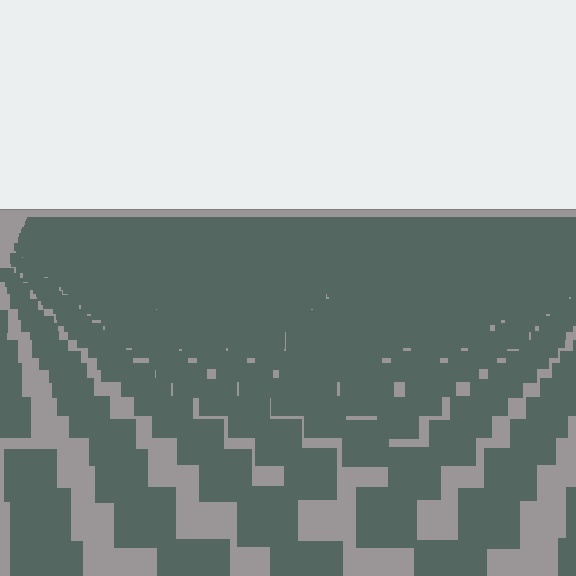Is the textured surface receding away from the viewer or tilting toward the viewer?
The surface is receding away from the viewer. Texture elements get smaller and denser toward the top.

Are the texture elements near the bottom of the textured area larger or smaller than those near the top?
Larger. Near the bottom, elements are closer to the viewer and appear at a bigger on-screen size.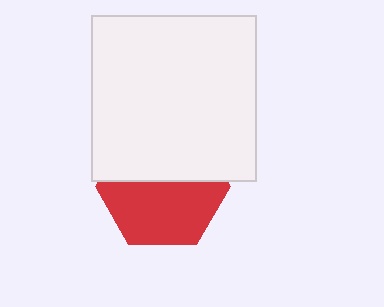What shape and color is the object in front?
The object in front is a white square.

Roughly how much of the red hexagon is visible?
About half of it is visible (roughly 55%).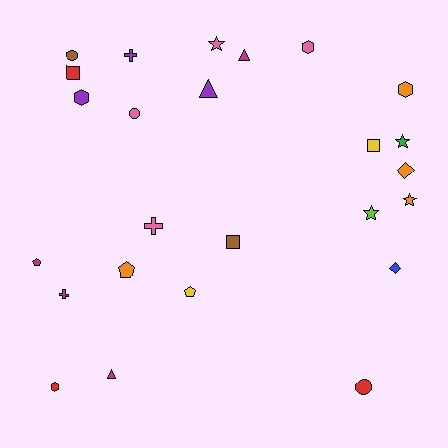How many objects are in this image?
There are 25 objects.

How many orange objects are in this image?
There are 4 orange objects.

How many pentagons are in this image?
There are 3 pentagons.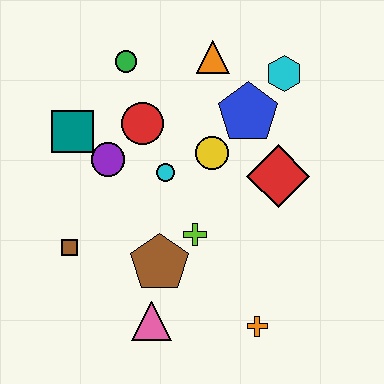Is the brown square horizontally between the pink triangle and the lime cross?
No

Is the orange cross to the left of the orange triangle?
No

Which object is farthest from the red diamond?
The brown square is farthest from the red diamond.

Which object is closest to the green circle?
The red circle is closest to the green circle.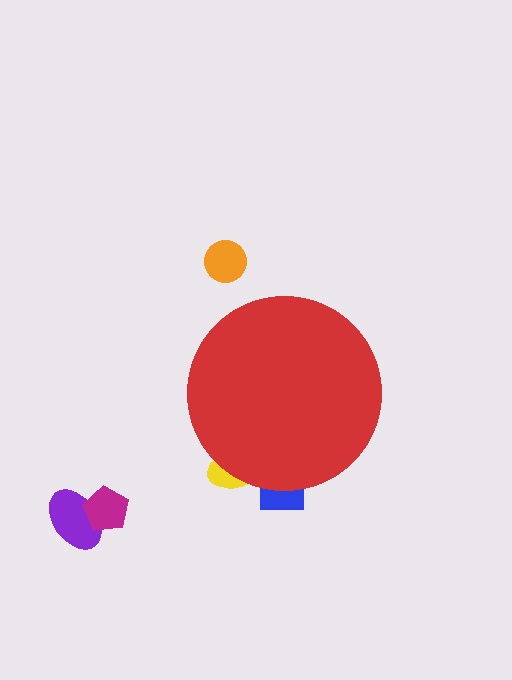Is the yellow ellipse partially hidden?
Yes, the yellow ellipse is partially hidden behind the red circle.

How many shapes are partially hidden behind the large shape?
2 shapes are partially hidden.